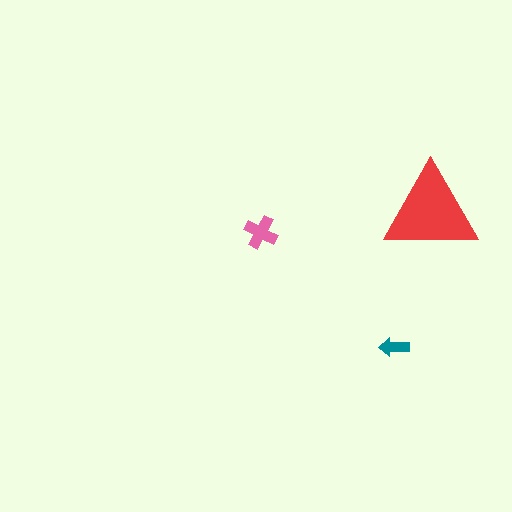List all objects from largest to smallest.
The red triangle, the pink cross, the teal arrow.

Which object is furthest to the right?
The red triangle is rightmost.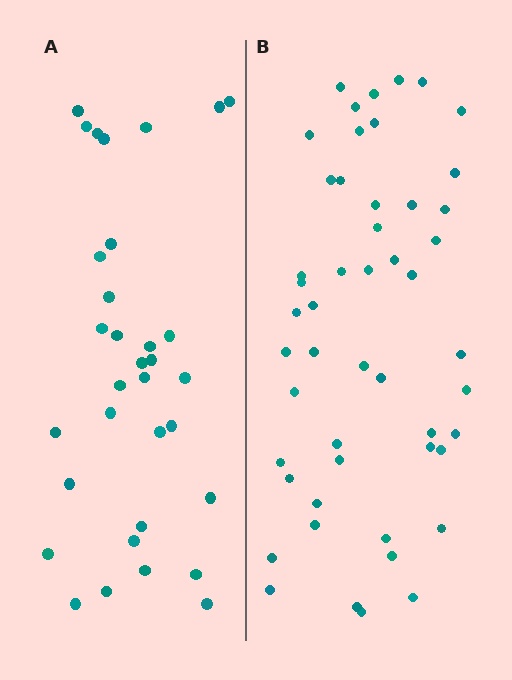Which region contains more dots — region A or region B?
Region B (the right region) has more dots.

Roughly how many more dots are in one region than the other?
Region B has approximately 15 more dots than region A.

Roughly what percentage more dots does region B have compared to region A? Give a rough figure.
About 50% more.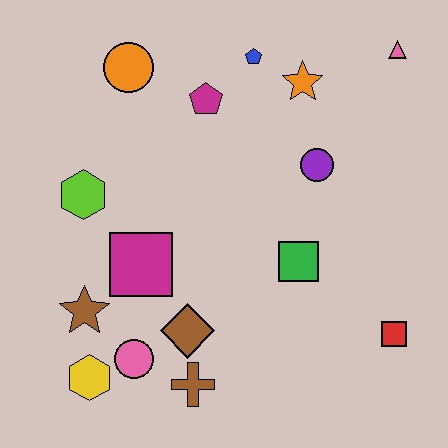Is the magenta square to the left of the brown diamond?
Yes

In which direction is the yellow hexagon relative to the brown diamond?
The yellow hexagon is to the left of the brown diamond.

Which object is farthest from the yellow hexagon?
The pink triangle is farthest from the yellow hexagon.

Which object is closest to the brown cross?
The brown diamond is closest to the brown cross.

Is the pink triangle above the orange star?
Yes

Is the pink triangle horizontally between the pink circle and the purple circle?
No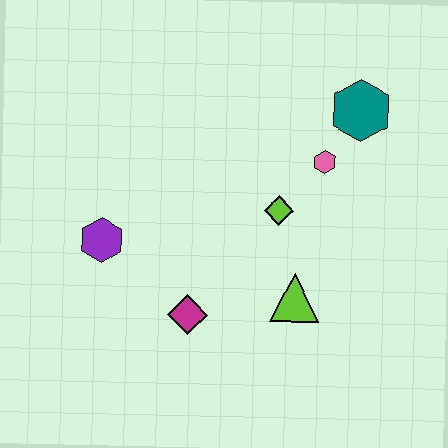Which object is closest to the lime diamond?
The pink hexagon is closest to the lime diamond.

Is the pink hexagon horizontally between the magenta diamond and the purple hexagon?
No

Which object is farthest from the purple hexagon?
The teal hexagon is farthest from the purple hexagon.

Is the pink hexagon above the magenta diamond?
Yes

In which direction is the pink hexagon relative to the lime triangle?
The pink hexagon is above the lime triangle.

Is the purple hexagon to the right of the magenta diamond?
No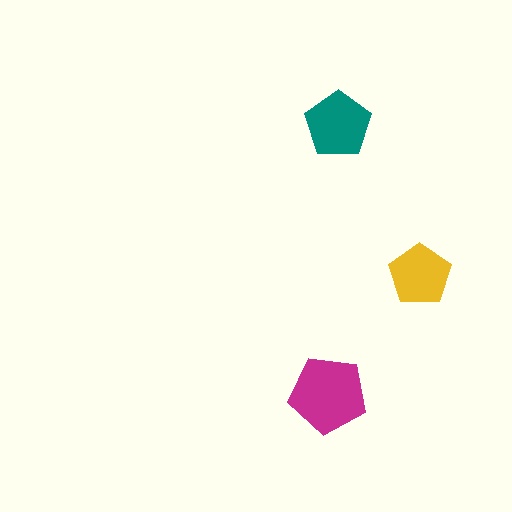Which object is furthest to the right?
The yellow pentagon is rightmost.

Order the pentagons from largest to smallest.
the magenta one, the teal one, the yellow one.